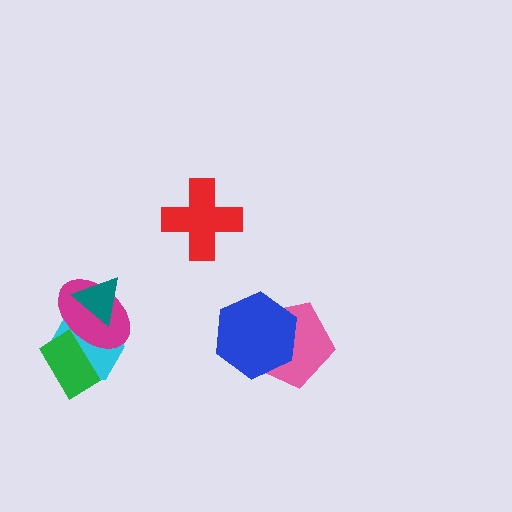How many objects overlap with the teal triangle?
2 objects overlap with the teal triangle.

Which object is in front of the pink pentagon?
The blue hexagon is in front of the pink pentagon.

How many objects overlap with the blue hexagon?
1 object overlaps with the blue hexagon.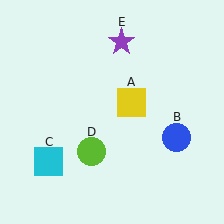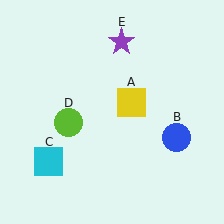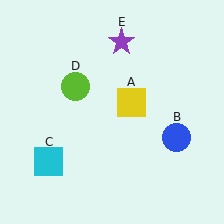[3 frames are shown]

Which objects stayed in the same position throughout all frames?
Yellow square (object A) and blue circle (object B) and cyan square (object C) and purple star (object E) remained stationary.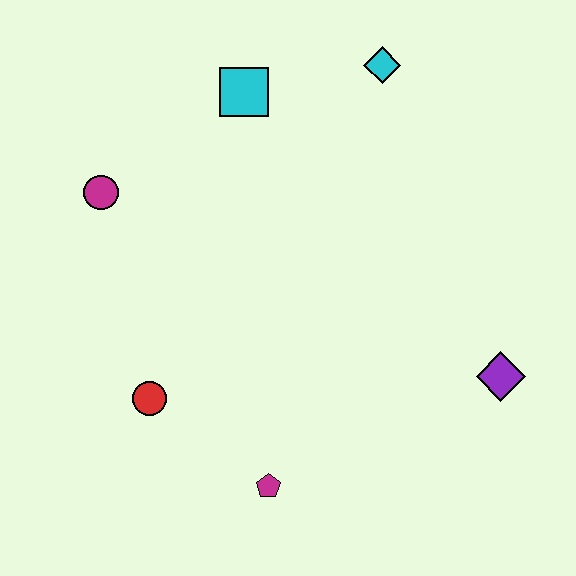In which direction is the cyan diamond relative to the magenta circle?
The cyan diamond is to the right of the magenta circle.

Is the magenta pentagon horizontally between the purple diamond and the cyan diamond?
No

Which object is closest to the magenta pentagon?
The red circle is closest to the magenta pentagon.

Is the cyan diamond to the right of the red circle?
Yes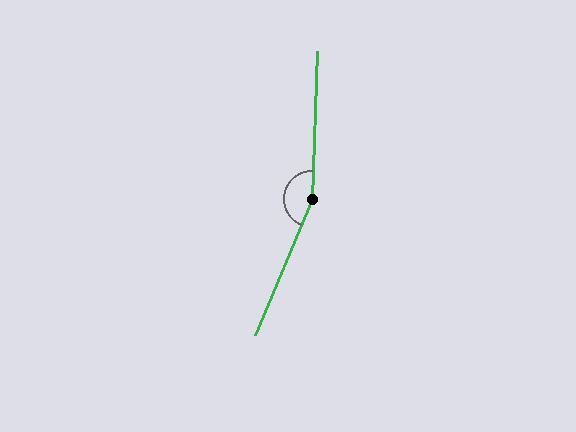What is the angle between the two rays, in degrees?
Approximately 159 degrees.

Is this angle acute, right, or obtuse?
It is obtuse.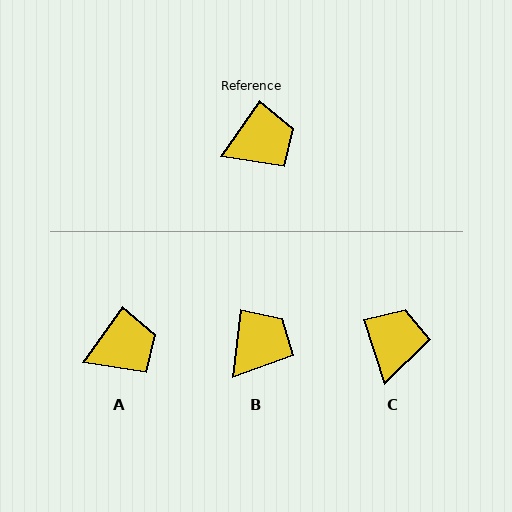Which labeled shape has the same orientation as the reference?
A.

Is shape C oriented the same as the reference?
No, it is off by about 54 degrees.